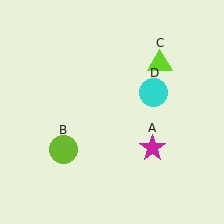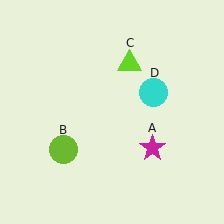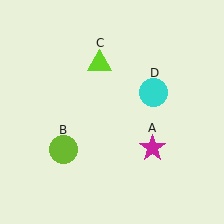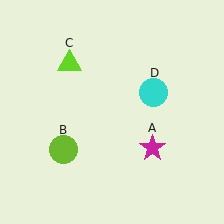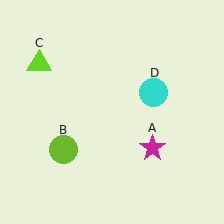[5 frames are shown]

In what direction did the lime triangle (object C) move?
The lime triangle (object C) moved left.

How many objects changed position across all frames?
1 object changed position: lime triangle (object C).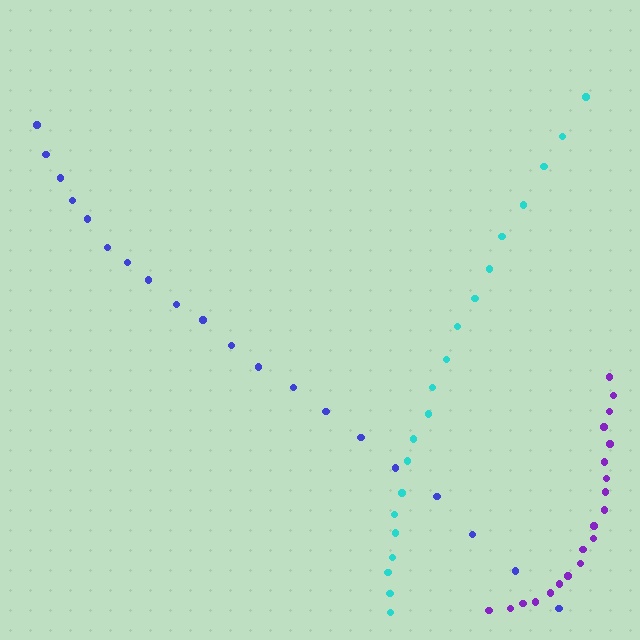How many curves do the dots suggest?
There are 3 distinct paths.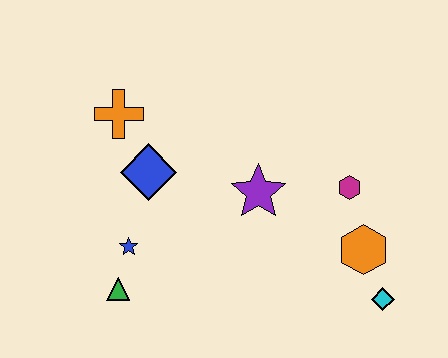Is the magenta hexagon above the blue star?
Yes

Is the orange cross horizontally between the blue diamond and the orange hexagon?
No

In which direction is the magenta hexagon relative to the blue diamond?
The magenta hexagon is to the right of the blue diamond.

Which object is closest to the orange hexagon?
The cyan diamond is closest to the orange hexagon.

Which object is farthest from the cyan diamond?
The orange cross is farthest from the cyan diamond.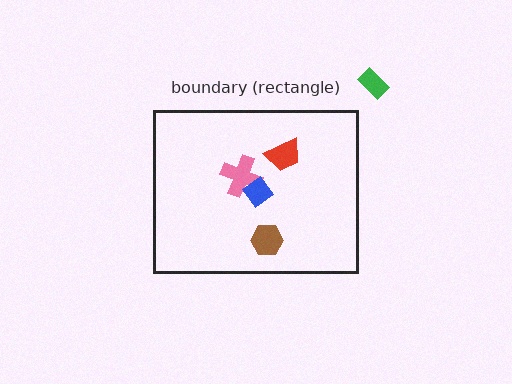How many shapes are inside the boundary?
4 inside, 1 outside.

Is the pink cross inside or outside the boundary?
Inside.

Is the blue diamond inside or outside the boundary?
Inside.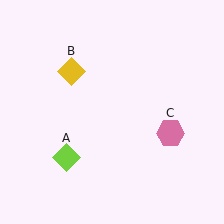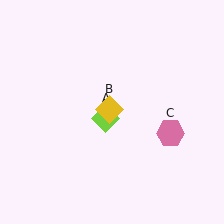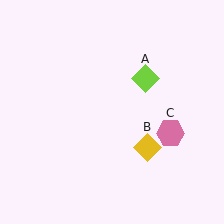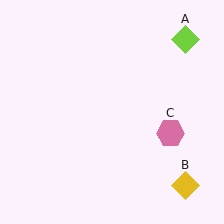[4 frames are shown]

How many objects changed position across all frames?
2 objects changed position: lime diamond (object A), yellow diamond (object B).